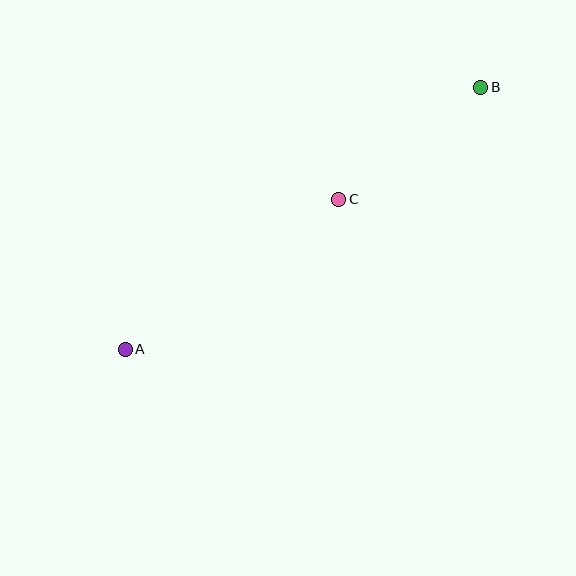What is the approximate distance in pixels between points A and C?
The distance between A and C is approximately 261 pixels.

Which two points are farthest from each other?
Points A and B are farthest from each other.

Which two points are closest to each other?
Points B and C are closest to each other.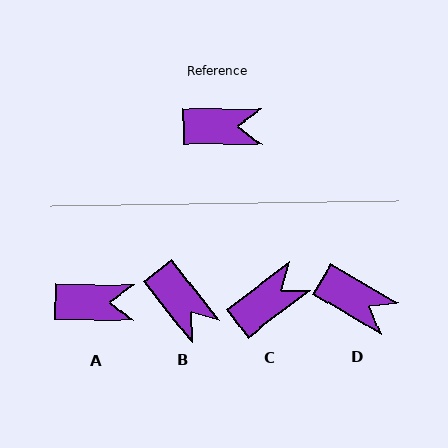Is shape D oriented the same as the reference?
No, it is off by about 29 degrees.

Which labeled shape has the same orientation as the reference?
A.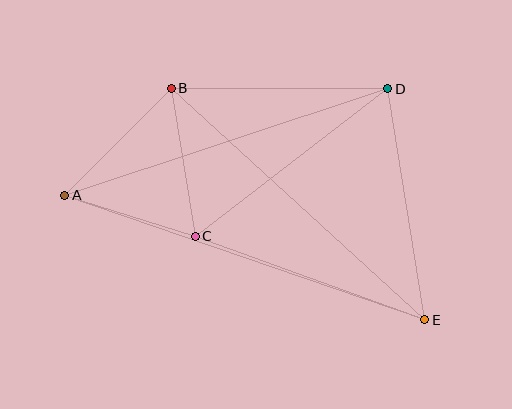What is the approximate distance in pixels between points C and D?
The distance between C and D is approximately 242 pixels.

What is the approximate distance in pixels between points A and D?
The distance between A and D is approximately 340 pixels.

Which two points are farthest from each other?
Points A and E are farthest from each other.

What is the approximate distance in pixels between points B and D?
The distance between B and D is approximately 217 pixels.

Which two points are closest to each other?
Points A and C are closest to each other.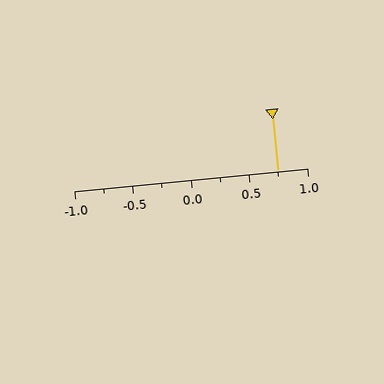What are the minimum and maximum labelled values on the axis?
The axis runs from -1.0 to 1.0.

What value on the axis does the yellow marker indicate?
The marker indicates approximately 0.75.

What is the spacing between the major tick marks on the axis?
The major ticks are spaced 0.5 apart.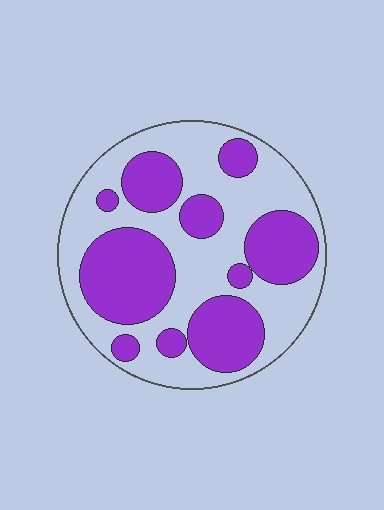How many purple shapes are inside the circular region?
10.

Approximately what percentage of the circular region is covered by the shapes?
Approximately 45%.